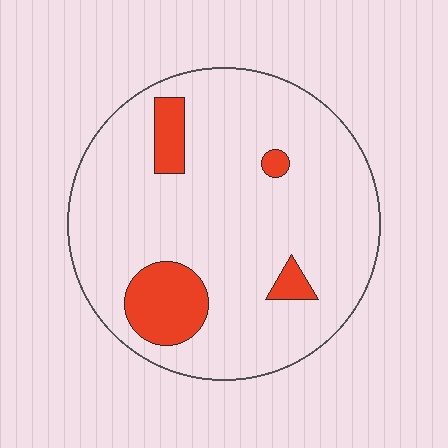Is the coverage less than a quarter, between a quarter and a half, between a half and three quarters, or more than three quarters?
Less than a quarter.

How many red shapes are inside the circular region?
4.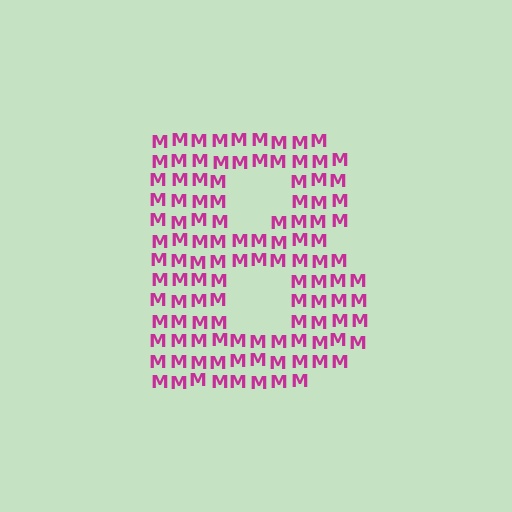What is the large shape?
The large shape is the letter B.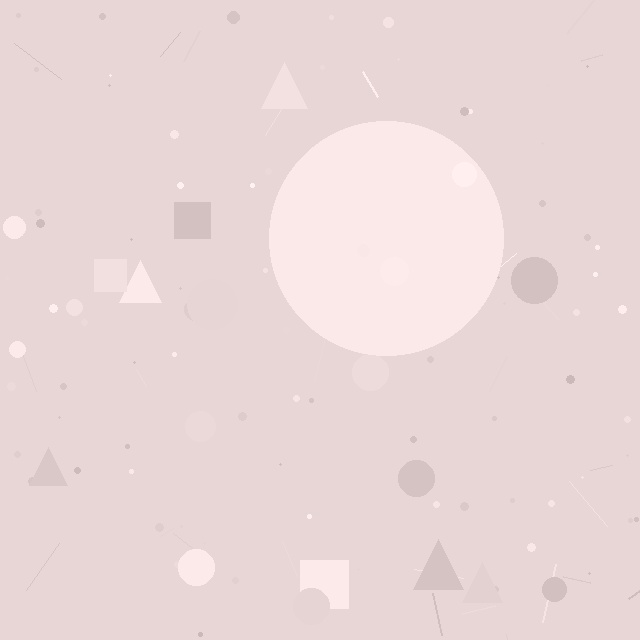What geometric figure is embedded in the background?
A circle is embedded in the background.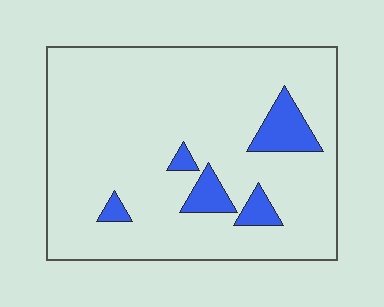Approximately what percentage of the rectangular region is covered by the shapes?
Approximately 10%.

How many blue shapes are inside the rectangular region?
5.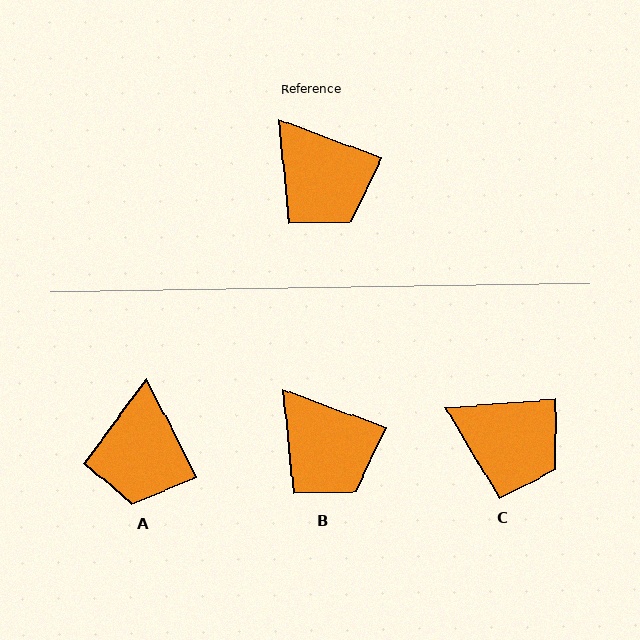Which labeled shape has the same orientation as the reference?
B.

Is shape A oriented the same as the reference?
No, it is off by about 43 degrees.